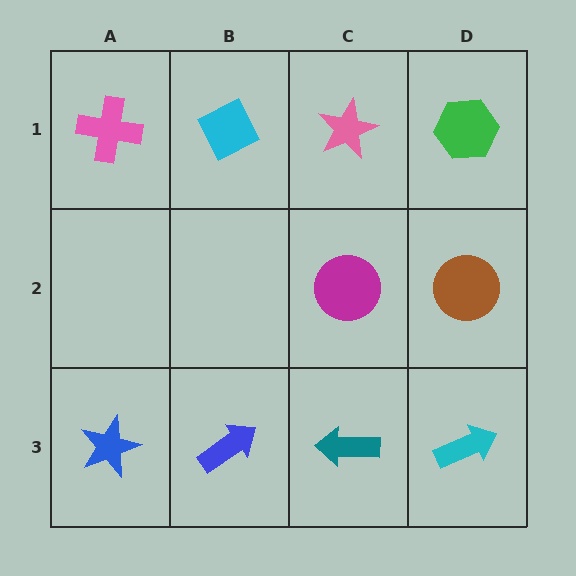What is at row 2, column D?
A brown circle.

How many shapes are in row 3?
4 shapes.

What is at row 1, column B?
A cyan diamond.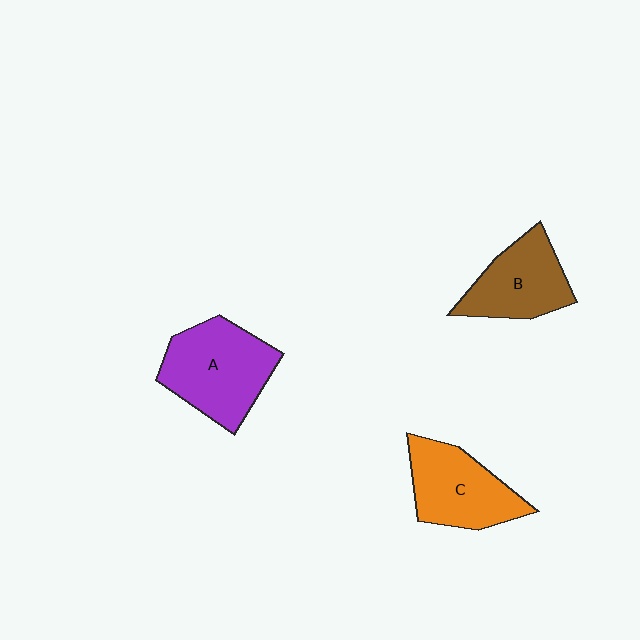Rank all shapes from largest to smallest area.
From largest to smallest: A (purple), C (orange), B (brown).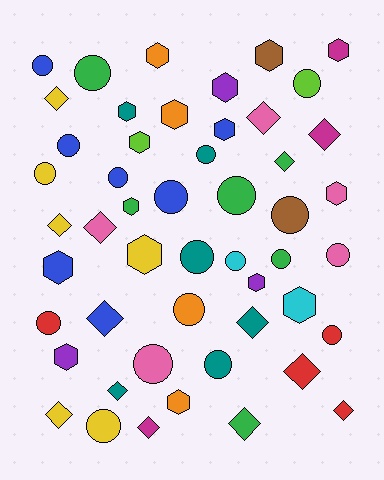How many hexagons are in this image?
There are 16 hexagons.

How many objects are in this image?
There are 50 objects.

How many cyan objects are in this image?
There are 2 cyan objects.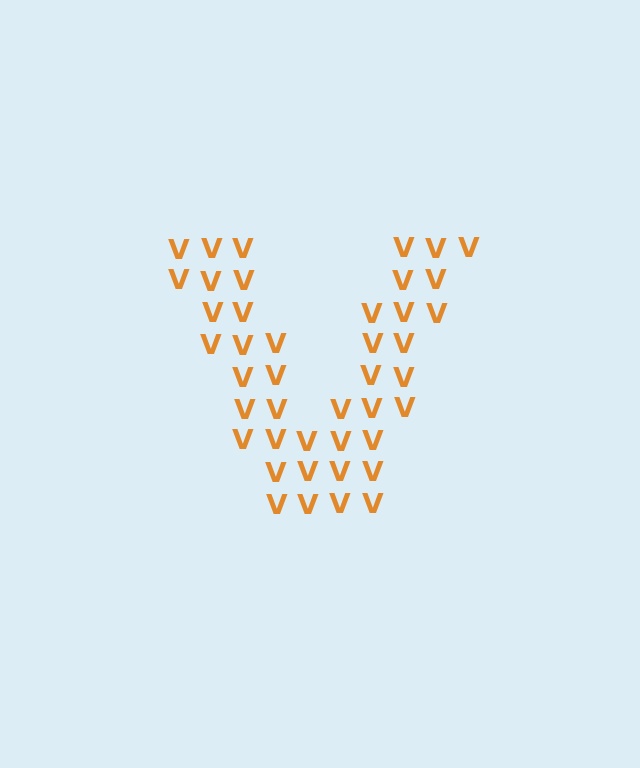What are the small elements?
The small elements are letter V's.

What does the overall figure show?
The overall figure shows the letter V.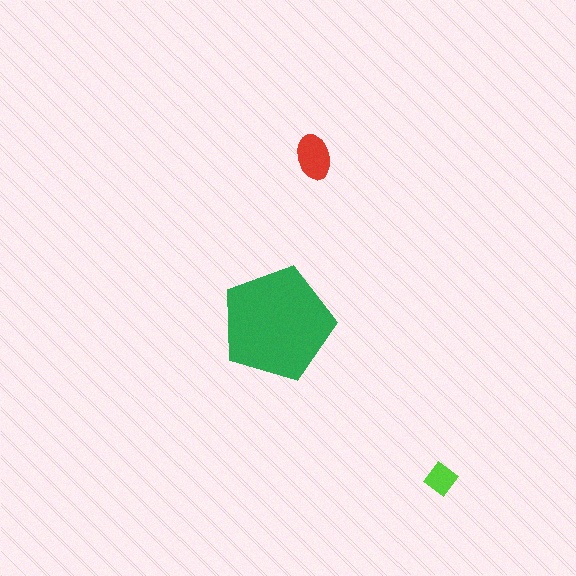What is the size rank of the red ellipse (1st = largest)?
2nd.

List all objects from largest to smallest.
The green pentagon, the red ellipse, the lime diamond.